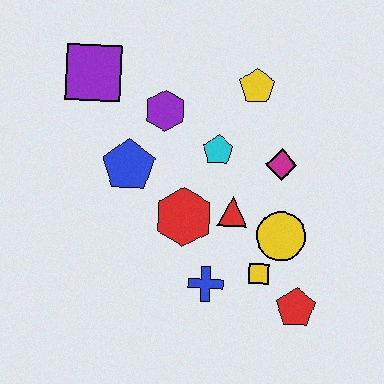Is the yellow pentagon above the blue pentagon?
Yes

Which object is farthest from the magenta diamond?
The purple square is farthest from the magenta diamond.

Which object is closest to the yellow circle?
The yellow square is closest to the yellow circle.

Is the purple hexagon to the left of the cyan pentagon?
Yes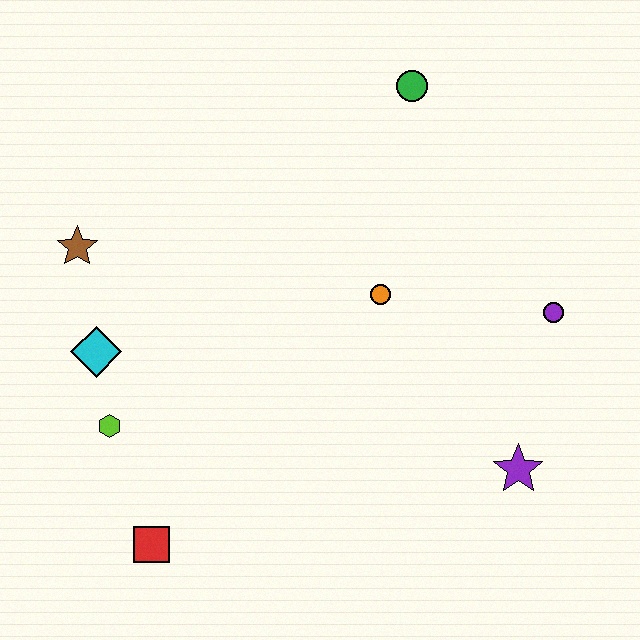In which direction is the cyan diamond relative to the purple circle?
The cyan diamond is to the left of the purple circle.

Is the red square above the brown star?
No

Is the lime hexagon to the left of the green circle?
Yes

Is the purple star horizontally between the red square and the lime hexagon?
No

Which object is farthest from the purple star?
The brown star is farthest from the purple star.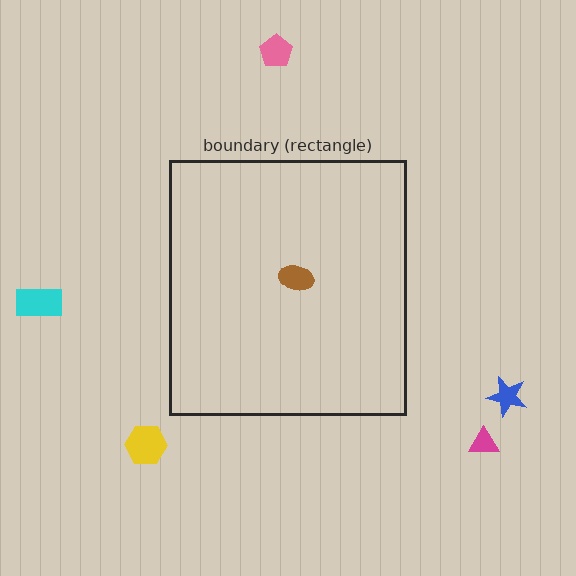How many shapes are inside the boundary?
1 inside, 5 outside.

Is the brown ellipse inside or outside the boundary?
Inside.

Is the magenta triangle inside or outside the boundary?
Outside.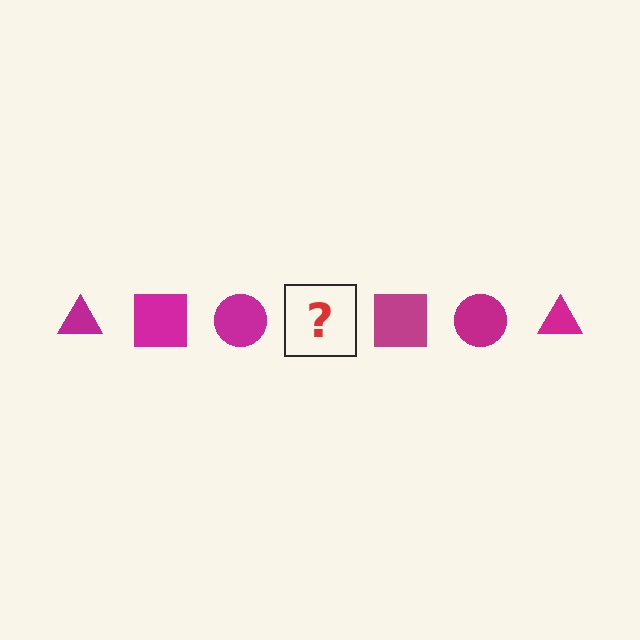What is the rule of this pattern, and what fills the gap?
The rule is that the pattern cycles through triangle, square, circle shapes in magenta. The gap should be filled with a magenta triangle.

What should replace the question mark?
The question mark should be replaced with a magenta triangle.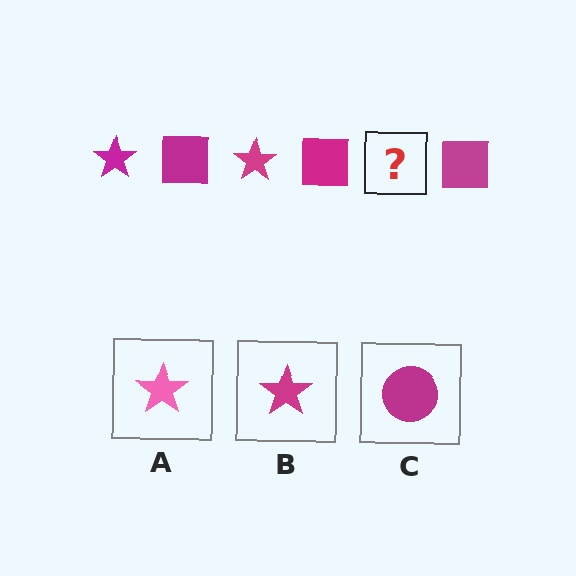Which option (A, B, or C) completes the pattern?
B.